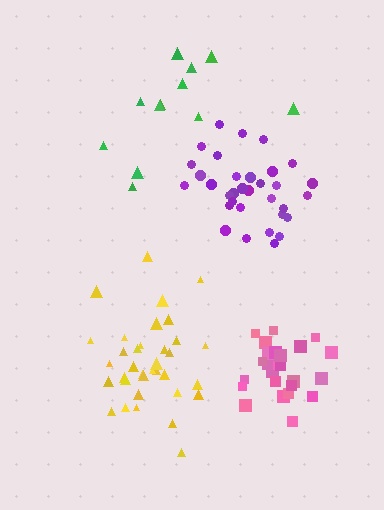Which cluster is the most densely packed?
Pink.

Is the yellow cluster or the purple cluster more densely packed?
Purple.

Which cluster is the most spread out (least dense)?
Green.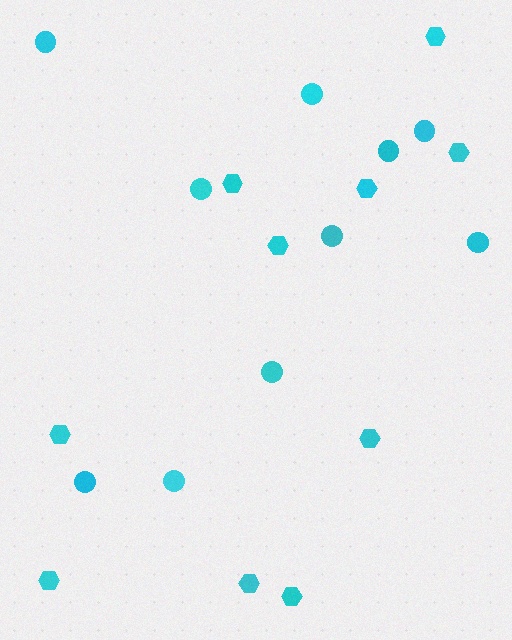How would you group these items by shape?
There are 2 groups: one group of circles (10) and one group of hexagons (10).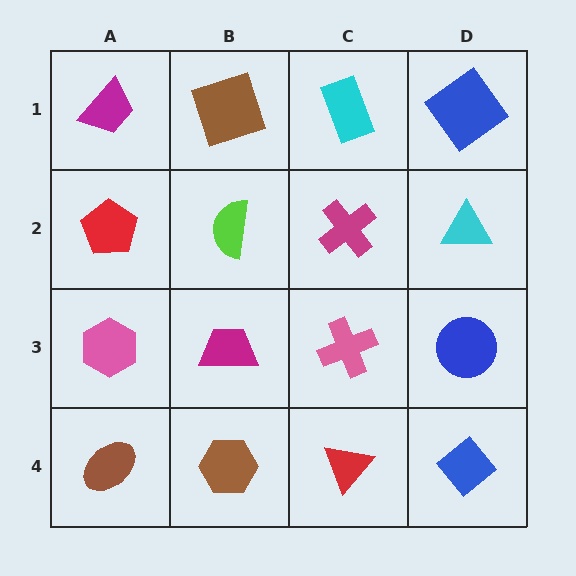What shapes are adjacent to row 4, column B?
A magenta trapezoid (row 3, column B), a brown ellipse (row 4, column A), a red triangle (row 4, column C).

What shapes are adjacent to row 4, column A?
A pink hexagon (row 3, column A), a brown hexagon (row 4, column B).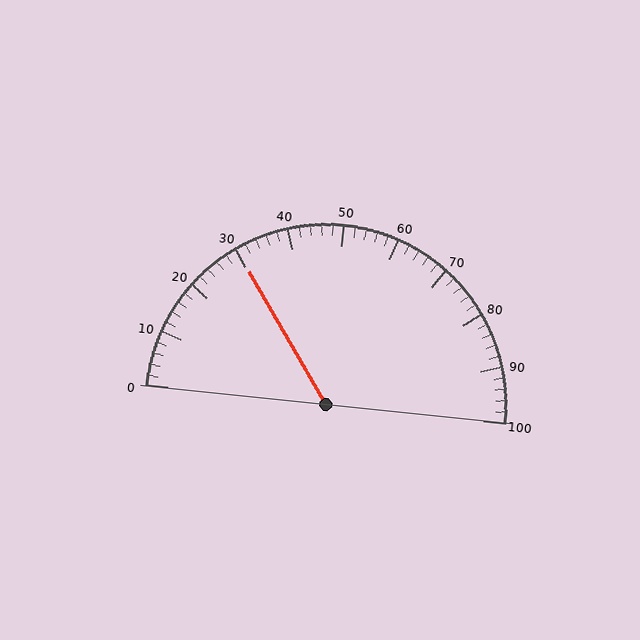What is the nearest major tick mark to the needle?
The nearest major tick mark is 30.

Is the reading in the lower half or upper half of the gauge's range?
The reading is in the lower half of the range (0 to 100).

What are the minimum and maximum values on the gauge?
The gauge ranges from 0 to 100.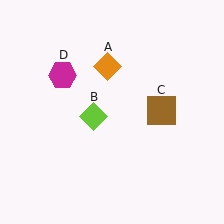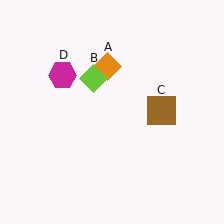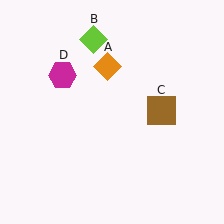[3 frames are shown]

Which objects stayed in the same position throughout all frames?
Orange diamond (object A) and brown square (object C) and magenta hexagon (object D) remained stationary.